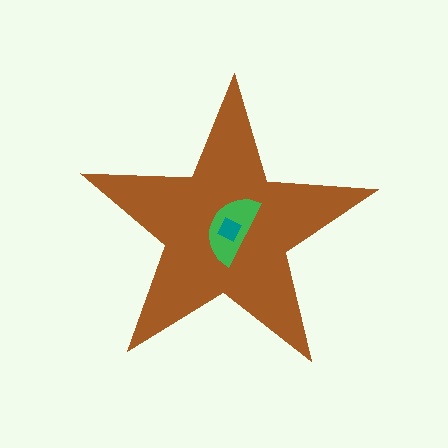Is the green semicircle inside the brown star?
Yes.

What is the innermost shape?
The teal diamond.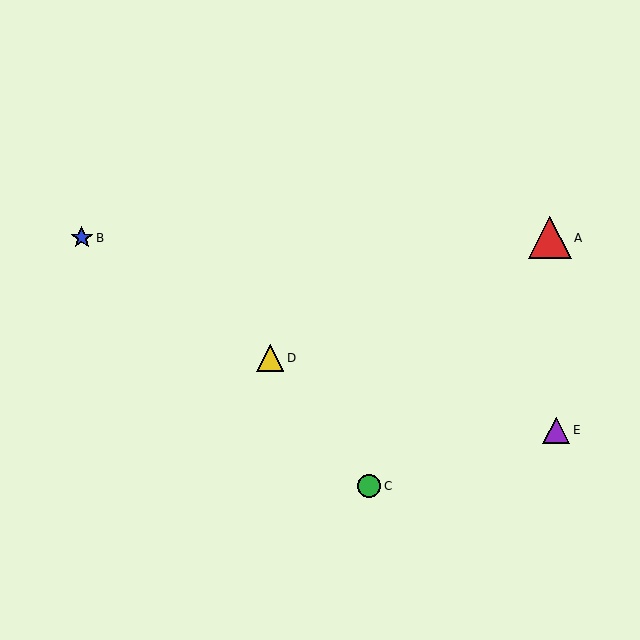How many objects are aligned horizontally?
2 objects (A, B) are aligned horizontally.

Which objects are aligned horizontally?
Objects A, B are aligned horizontally.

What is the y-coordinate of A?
Object A is at y≈238.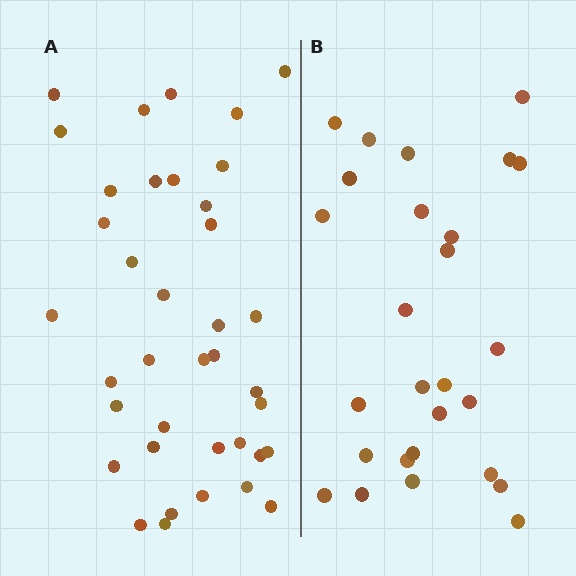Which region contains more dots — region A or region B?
Region A (the left region) has more dots.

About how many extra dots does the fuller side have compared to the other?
Region A has roughly 12 or so more dots than region B.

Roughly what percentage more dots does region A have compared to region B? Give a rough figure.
About 40% more.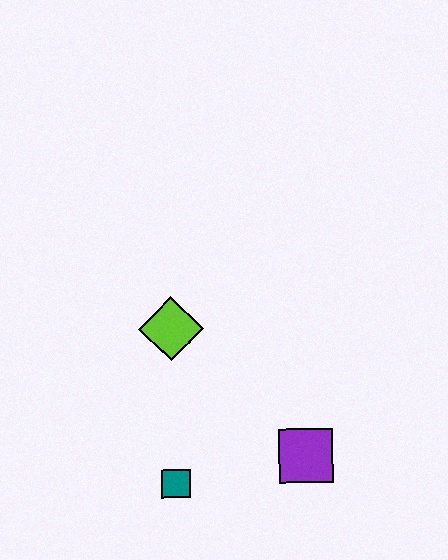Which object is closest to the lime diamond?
The teal square is closest to the lime diamond.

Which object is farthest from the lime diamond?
The purple square is farthest from the lime diamond.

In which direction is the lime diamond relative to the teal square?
The lime diamond is above the teal square.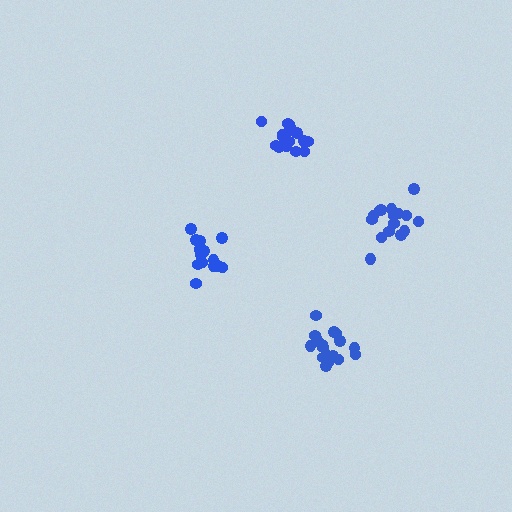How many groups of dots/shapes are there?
There are 4 groups.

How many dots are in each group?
Group 1: 19 dots, Group 2: 17 dots, Group 3: 15 dots, Group 4: 16 dots (67 total).